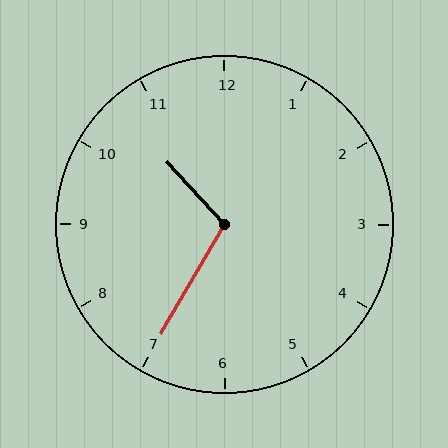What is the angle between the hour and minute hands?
Approximately 108 degrees.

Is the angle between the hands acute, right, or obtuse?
It is obtuse.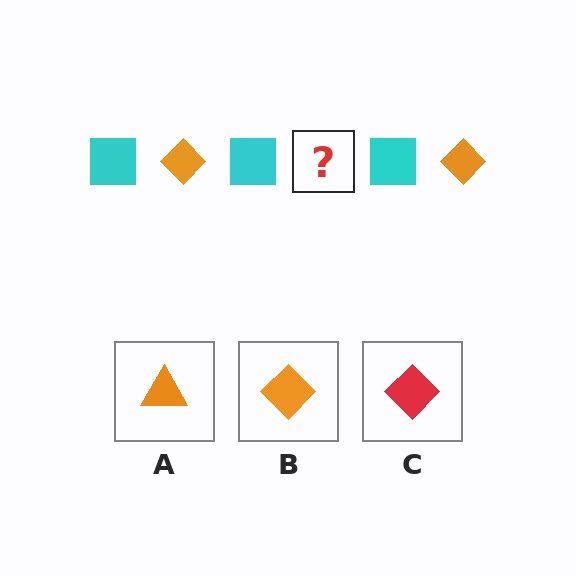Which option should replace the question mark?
Option B.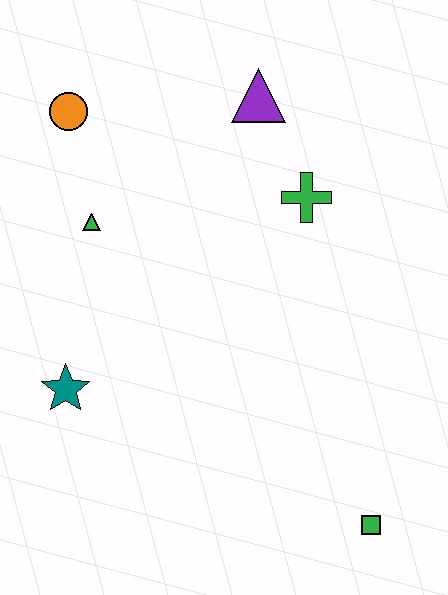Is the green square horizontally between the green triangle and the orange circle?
No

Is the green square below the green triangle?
Yes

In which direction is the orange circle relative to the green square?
The orange circle is above the green square.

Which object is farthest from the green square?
The orange circle is farthest from the green square.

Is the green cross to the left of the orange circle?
No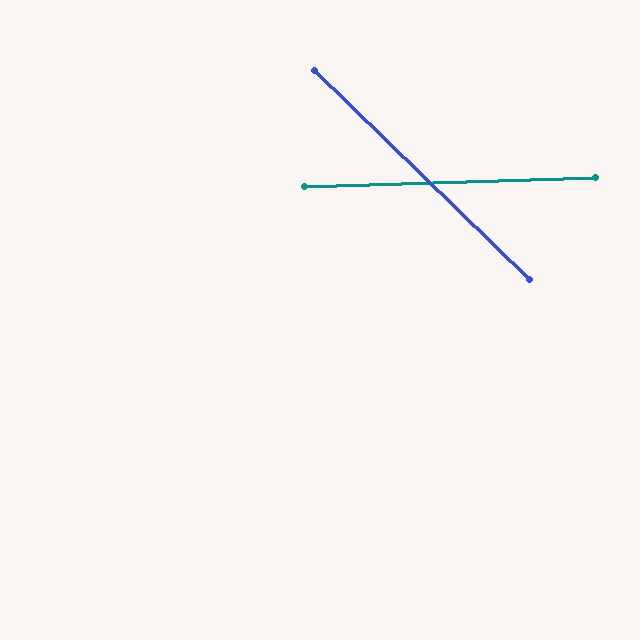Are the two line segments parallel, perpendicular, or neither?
Neither parallel nor perpendicular — they differ by about 46°.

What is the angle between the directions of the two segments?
Approximately 46 degrees.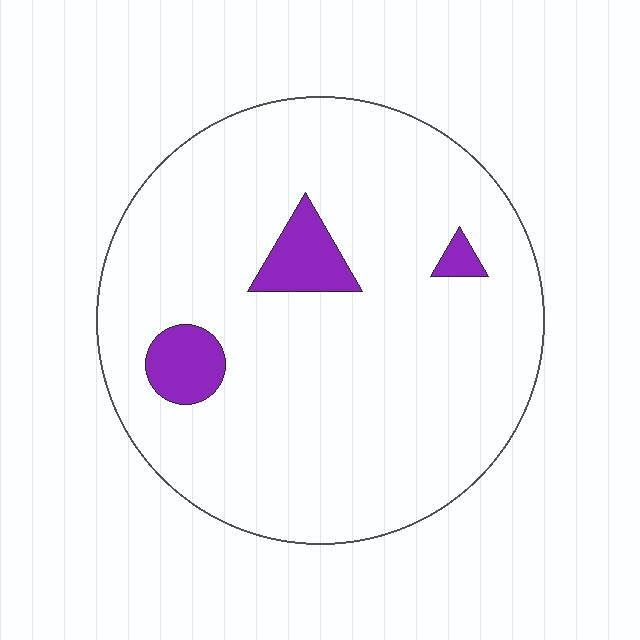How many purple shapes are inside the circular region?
3.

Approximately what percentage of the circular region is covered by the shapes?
Approximately 10%.